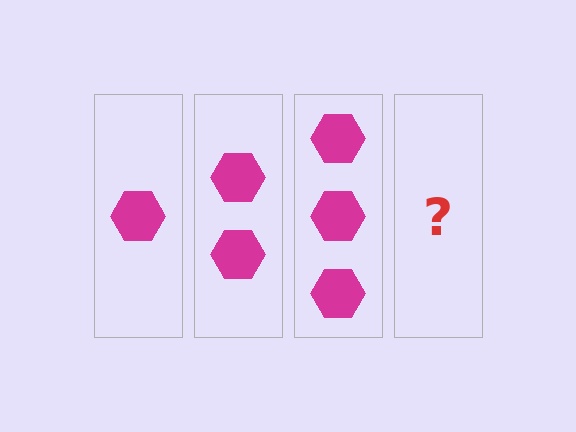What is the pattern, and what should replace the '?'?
The pattern is that each step adds one more hexagon. The '?' should be 4 hexagons.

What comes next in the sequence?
The next element should be 4 hexagons.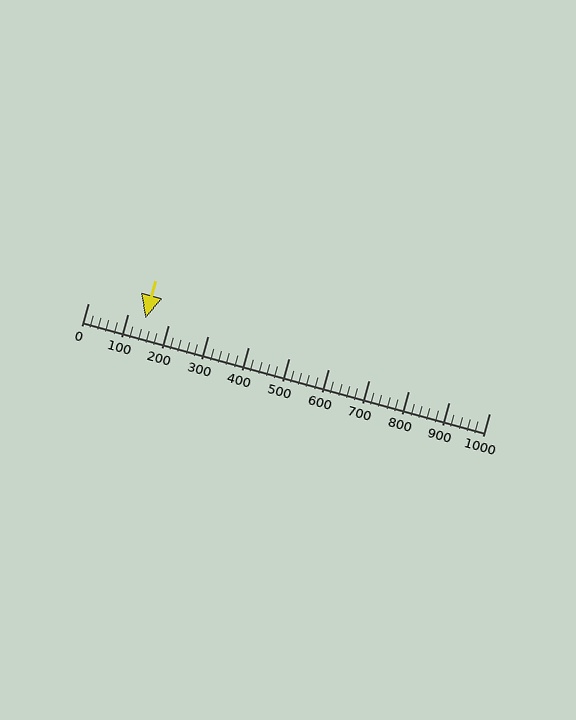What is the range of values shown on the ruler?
The ruler shows values from 0 to 1000.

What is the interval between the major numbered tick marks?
The major tick marks are spaced 100 units apart.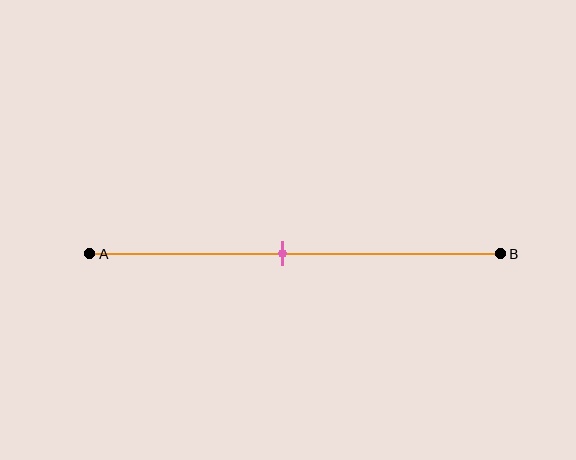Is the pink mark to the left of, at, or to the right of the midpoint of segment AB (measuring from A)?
The pink mark is to the left of the midpoint of segment AB.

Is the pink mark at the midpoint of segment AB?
No, the mark is at about 45% from A, not at the 50% midpoint.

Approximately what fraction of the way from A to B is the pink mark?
The pink mark is approximately 45% of the way from A to B.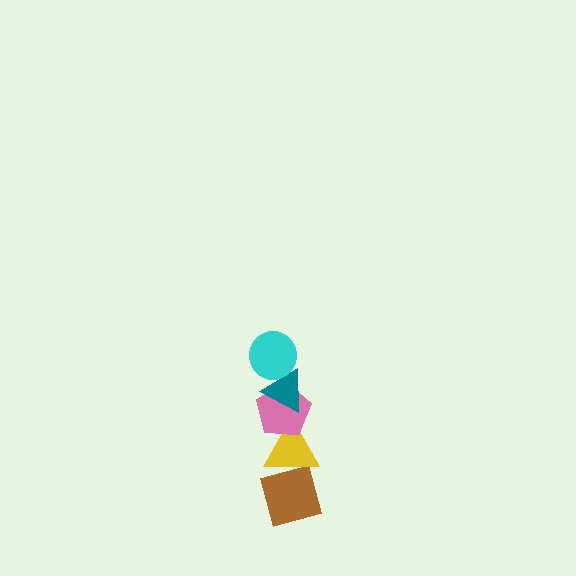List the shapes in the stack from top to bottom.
From top to bottom: the cyan circle, the teal triangle, the pink pentagon, the yellow triangle, the brown diamond.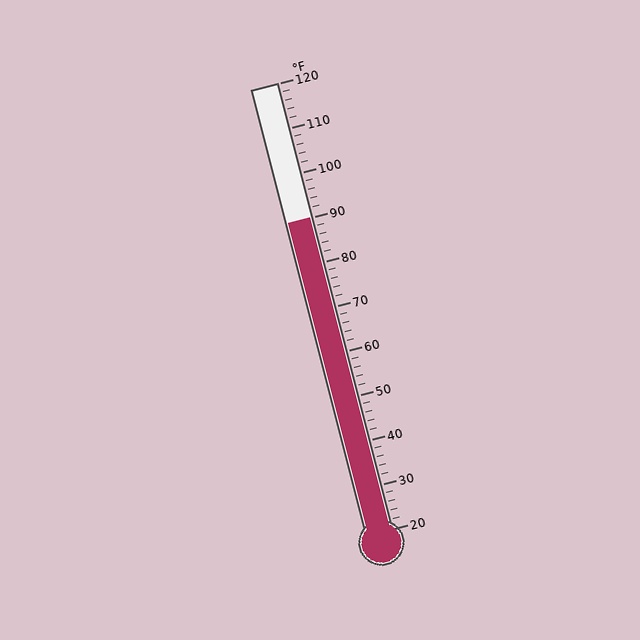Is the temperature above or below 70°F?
The temperature is above 70°F.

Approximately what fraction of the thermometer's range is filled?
The thermometer is filled to approximately 70% of its range.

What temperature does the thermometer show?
The thermometer shows approximately 90°F.